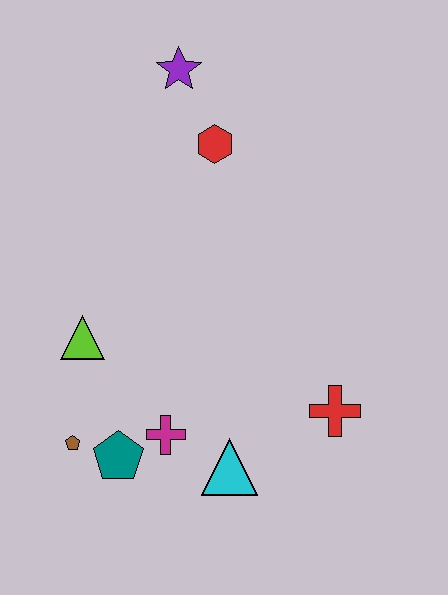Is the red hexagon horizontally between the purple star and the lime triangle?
No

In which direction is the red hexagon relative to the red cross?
The red hexagon is above the red cross.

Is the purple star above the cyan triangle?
Yes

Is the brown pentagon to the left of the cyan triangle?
Yes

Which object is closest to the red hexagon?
The purple star is closest to the red hexagon.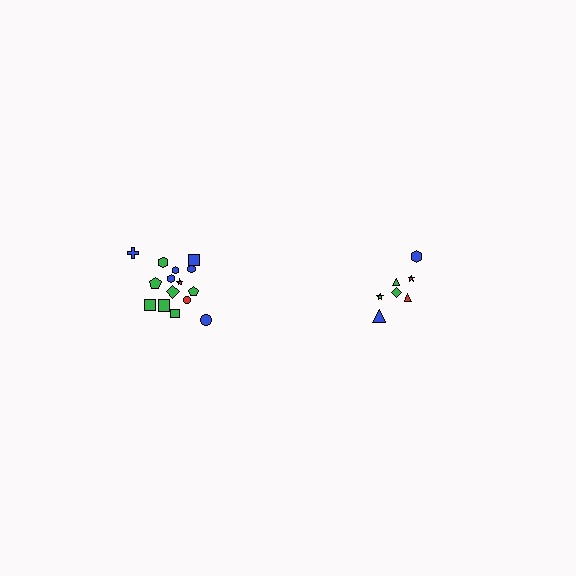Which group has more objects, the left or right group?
The left group.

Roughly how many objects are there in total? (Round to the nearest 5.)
Roughly 20 objects in total.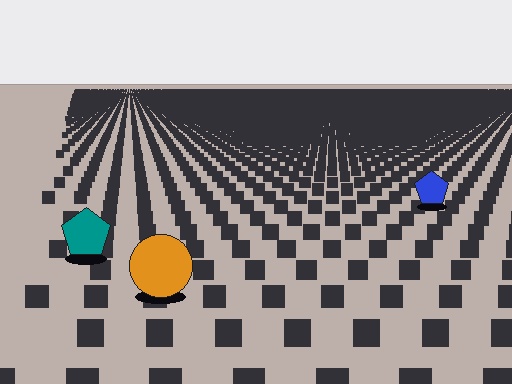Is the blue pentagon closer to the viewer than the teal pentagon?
No. The teal pentagon is closer — you can tell from the texture gradient: the ground texture is coarser near it.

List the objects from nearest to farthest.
From nearest to farthest: the orange circle, the teal pentagon, the blue pentagon.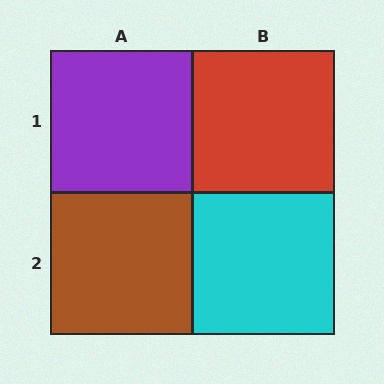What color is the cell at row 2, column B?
Cyan.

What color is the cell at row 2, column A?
Brown.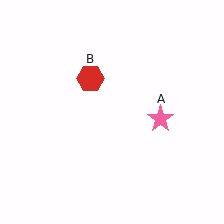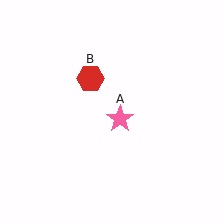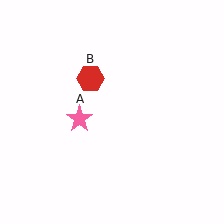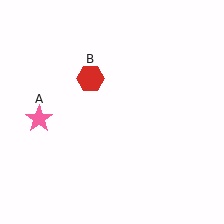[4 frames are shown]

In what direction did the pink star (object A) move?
The pink star (object A) moved left.